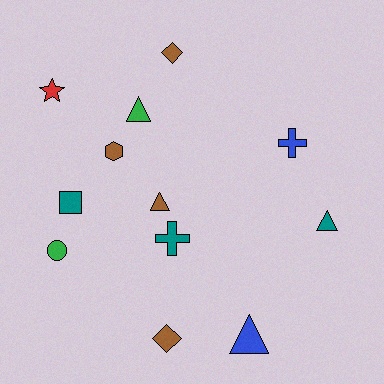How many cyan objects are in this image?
There are no cyan objects.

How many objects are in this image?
There are 12 objects.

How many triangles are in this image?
There are 4 triangles.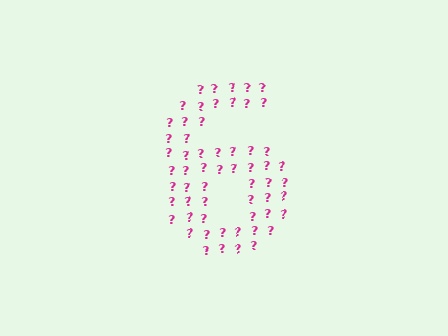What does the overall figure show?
The overall figure shows the digit 6.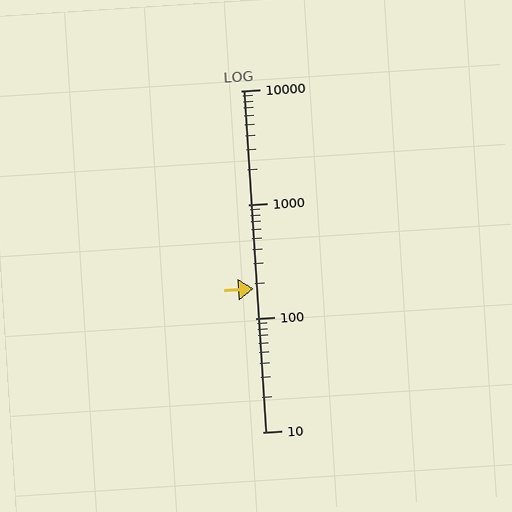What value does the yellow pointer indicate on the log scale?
The pointer indicates approximately 180.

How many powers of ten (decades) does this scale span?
The scale spans 3 decades, from 10 to 10000.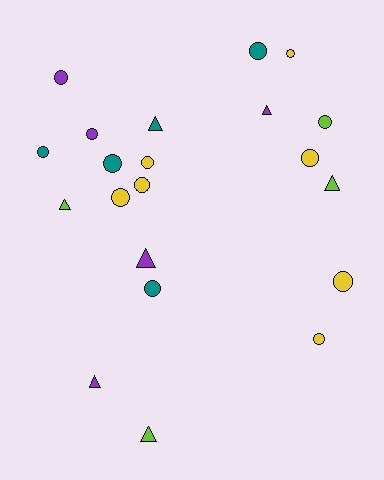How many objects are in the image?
There are 21 objects.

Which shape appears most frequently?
Circle, with 14 objects.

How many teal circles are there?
There are 4 teal circles.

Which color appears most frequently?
Yellow, with 7 objects.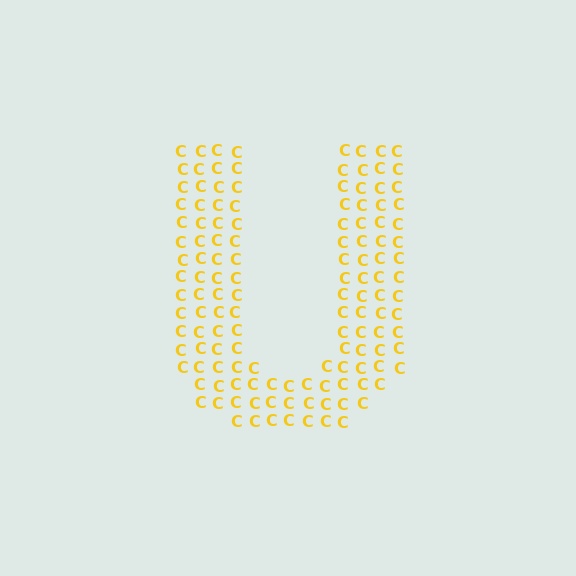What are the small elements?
The small elements are letter C's.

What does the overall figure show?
The overall figure shows the letter U.